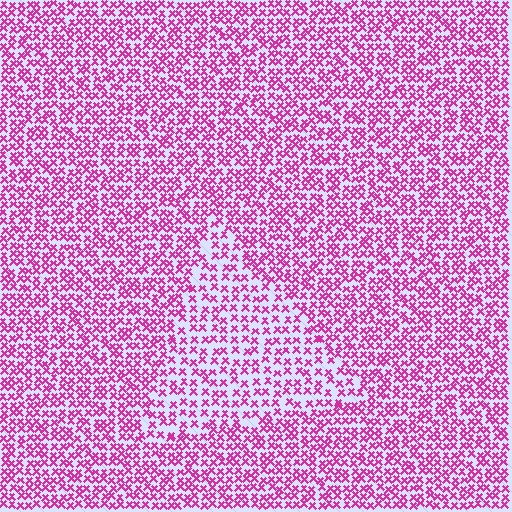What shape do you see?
I see a triangle.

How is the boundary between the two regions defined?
The boundary is defined by a change in element density (approximately 1.6x ratio). All elements are the same color, size, and shape.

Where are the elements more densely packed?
The elements are more densely packed outside the triangle boundary.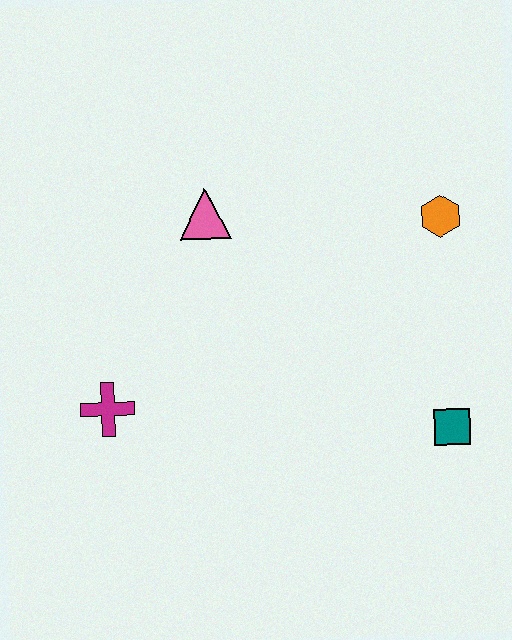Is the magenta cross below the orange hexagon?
Yes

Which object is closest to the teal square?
The orange hexagon is closest to the teal square.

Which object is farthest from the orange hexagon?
The magenta cross is farthest from the orange hexagon.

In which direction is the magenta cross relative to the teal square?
The magenta cross is to the left of the teal square.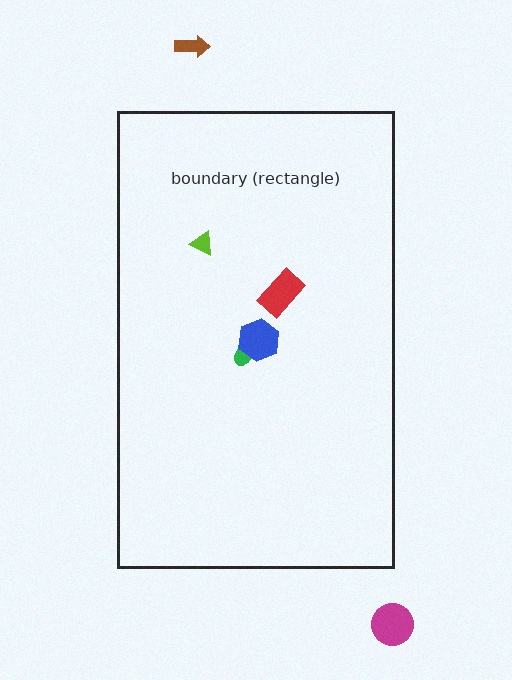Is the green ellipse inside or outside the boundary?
Inside.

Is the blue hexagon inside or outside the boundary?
Inside.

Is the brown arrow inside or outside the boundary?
Outside.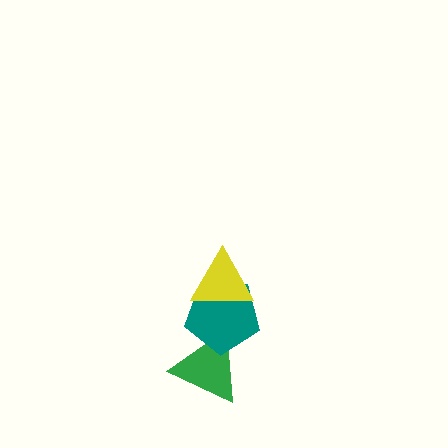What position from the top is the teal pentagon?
The teal pentagon is 2nd from the top.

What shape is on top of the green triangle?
The teal pentagon is on top of the green triangle.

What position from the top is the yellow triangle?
The yellow triangle is 1st from the top.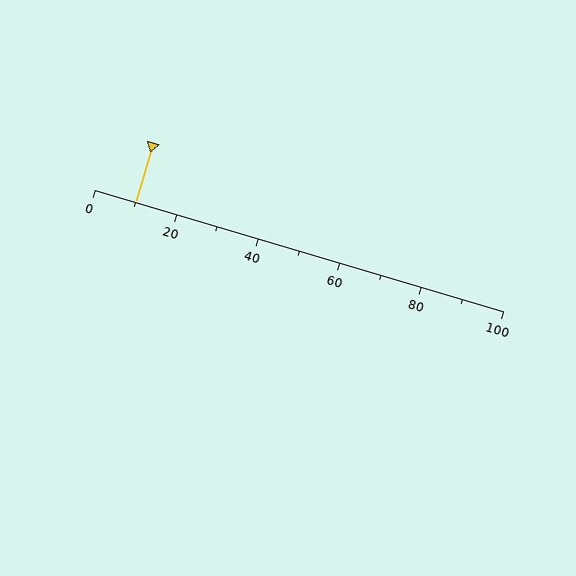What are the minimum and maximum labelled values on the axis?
The axis runs from 0 to 100.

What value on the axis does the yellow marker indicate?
The marker indicates approximately 10.